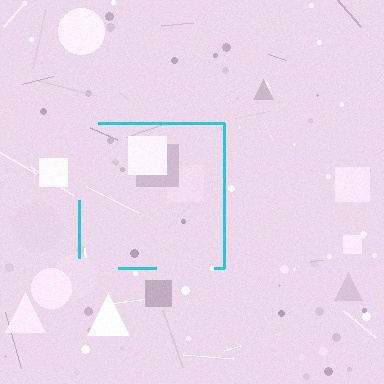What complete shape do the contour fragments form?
The contour fragments form a square.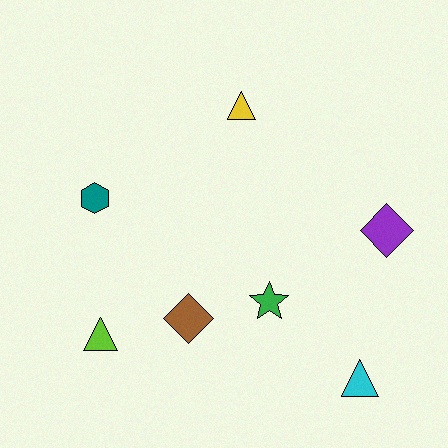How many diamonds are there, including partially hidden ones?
There are 2 diamonds.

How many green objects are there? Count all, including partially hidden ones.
There is 1 green object.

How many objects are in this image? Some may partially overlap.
There are 7 objects.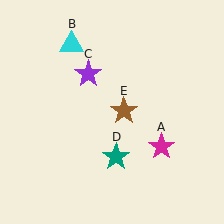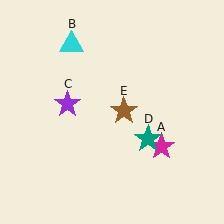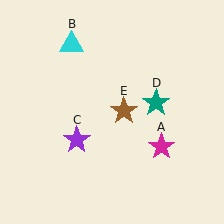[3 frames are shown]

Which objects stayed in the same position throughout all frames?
Magenta star (object A) and cyan triangle (object B) and brown star (object E) remained stationary.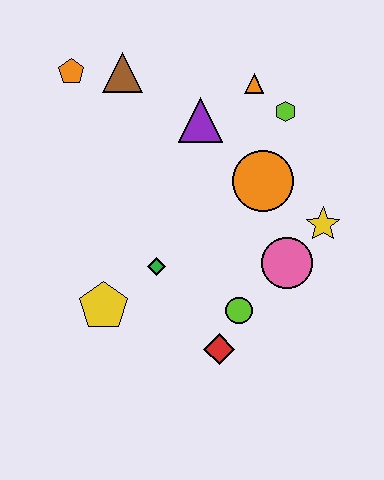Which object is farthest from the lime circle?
The orange pentagon is farthest from the lime circle.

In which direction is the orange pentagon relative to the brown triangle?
The orange pentagon is to the left of the brown triangle.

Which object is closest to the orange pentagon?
The brown triangle is closest to the orange pentagon.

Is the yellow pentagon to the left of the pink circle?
Yes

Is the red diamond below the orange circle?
Yes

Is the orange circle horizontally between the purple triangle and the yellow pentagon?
No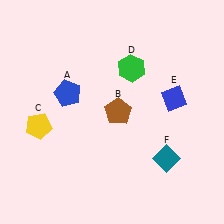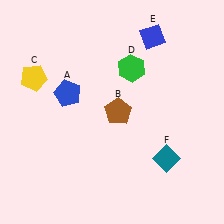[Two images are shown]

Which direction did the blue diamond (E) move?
The blue diamond (E) moved up.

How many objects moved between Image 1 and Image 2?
2 objects moved between the two images.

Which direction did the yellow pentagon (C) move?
The yellow pentagon (C) moved up.